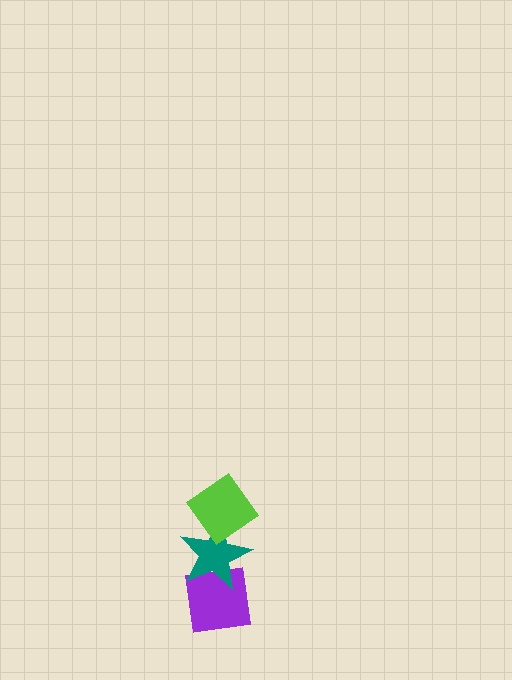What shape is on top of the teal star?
The lime diamond is on top of the teal star.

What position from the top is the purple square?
The purple square is 3rd from the top.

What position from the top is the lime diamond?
The lime diamond is 1st from the top.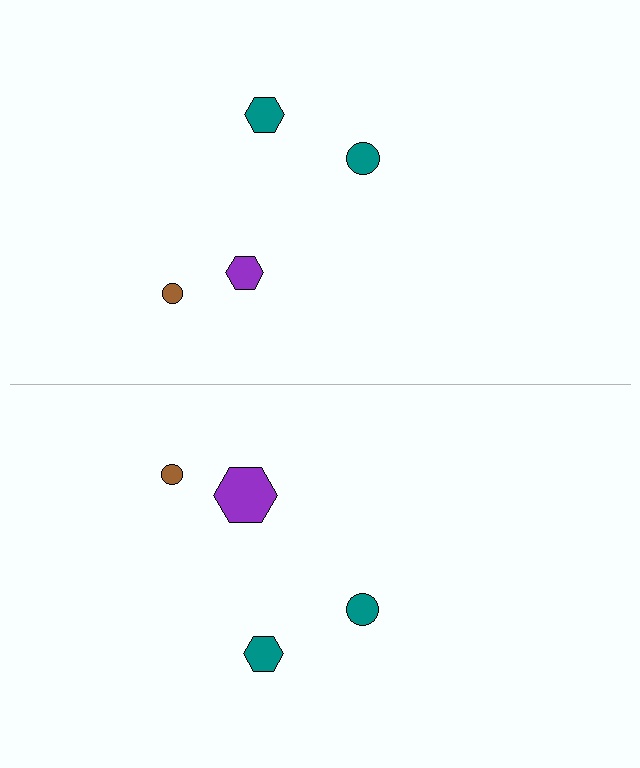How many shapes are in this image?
There are 8 shapes in this image.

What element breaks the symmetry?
The purple hexagon on the bottom side has a different size than its mirror counterpart.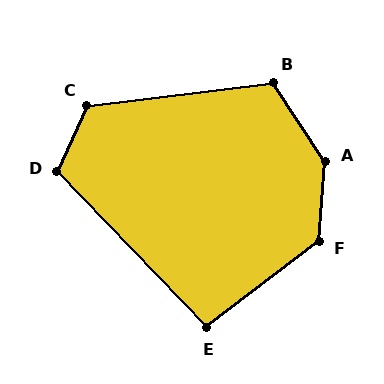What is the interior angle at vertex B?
Approximately 116 degrees (obtuse).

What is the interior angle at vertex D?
Approximately 112 degrees (obtuse).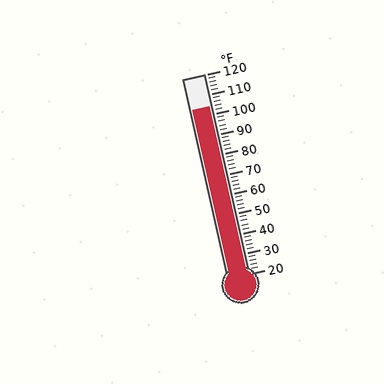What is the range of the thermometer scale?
The thermometer scale ranges from 20°F to 120°F.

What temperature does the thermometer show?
The thermometer shows approximately 104°F.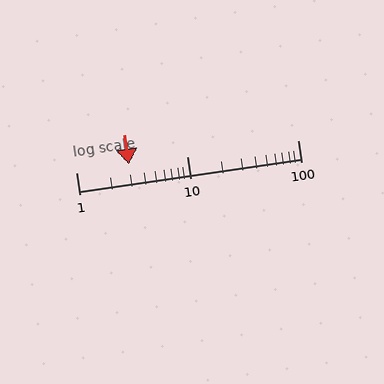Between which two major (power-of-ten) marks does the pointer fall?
The pointer is between 1 and 10.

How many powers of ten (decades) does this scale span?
The scale spans 2 decades, from 1 to 100.